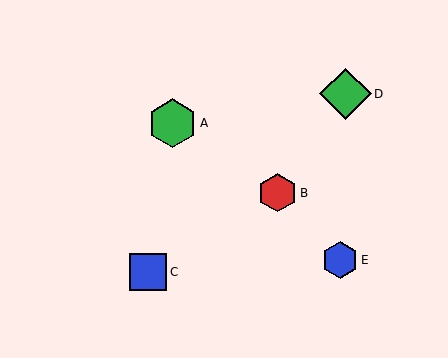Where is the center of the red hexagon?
The center of the red hexagon is at (277, 193).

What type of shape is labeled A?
Shape A is a green hexagon.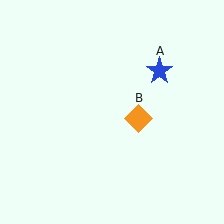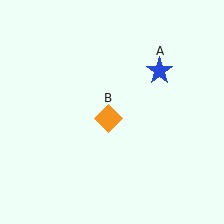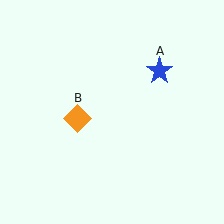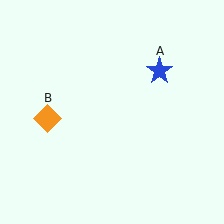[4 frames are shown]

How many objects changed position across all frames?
1 object changed position: orange diamond (object B).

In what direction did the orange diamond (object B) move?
The orange diamond (object B) moved left.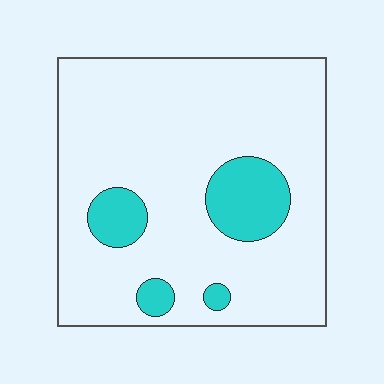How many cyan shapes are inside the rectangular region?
4.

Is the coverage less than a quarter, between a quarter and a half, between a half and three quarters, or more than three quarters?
Less than a quarter.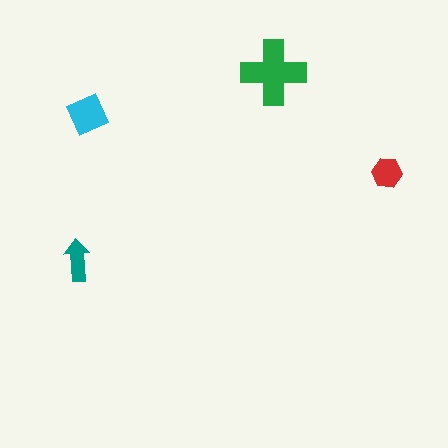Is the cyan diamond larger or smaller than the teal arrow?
Larger.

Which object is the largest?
The green cross.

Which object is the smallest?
The teal arrow.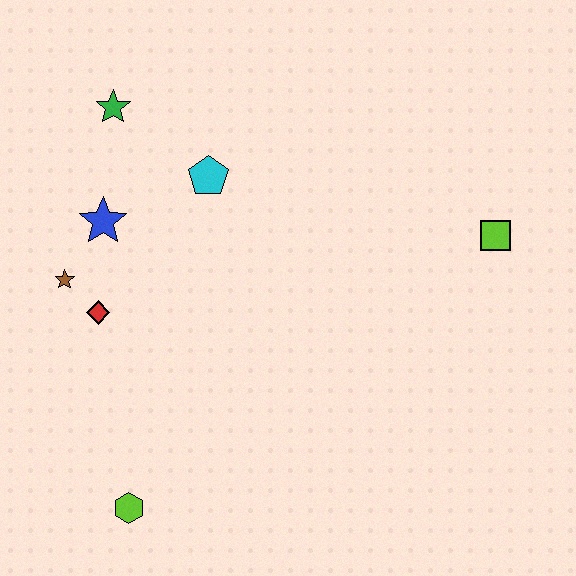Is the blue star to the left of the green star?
Yes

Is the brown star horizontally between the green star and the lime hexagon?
No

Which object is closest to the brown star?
The red diamond is closest to the brown star.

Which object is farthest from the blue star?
The lime square is farthest from the blue star.